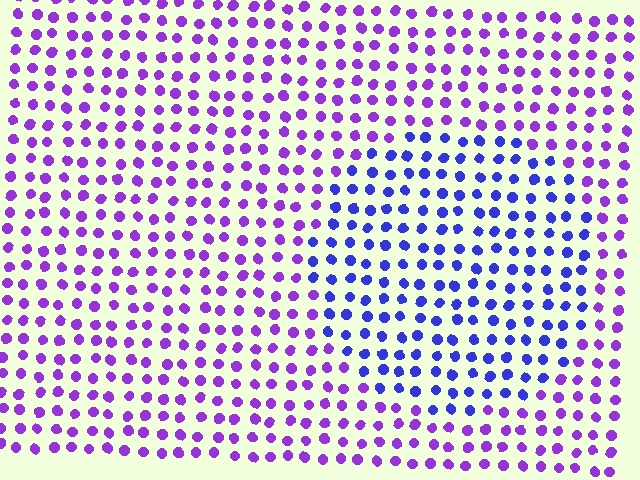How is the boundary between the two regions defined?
The boundary is defined purely by a slight shift in hue (about 37 degrees). Spacing, size, and orientation are identical on both sides.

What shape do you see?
I see a circle.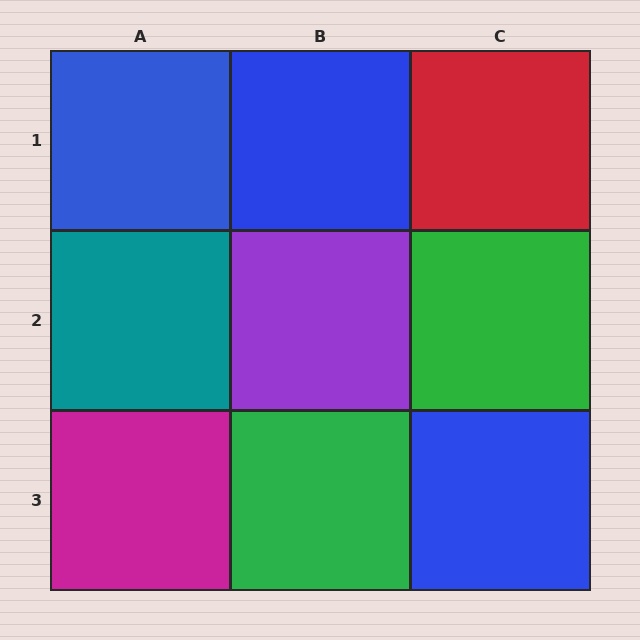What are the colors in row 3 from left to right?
Magenta, green, blue.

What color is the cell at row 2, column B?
Purple.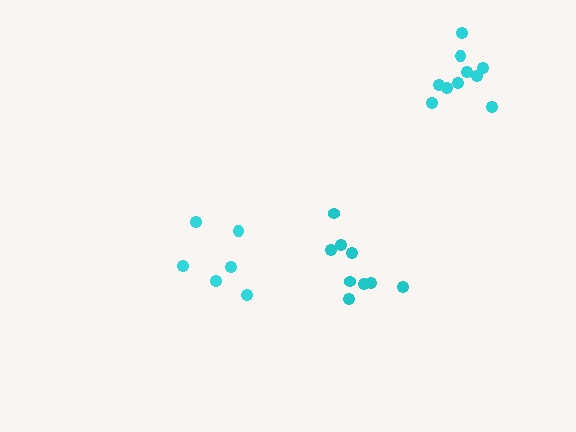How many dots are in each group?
Group 1: 6 dots, Group 2: 9 dots, Group 3: 10 dots (25 total).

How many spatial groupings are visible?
There are 3 spatial groupings.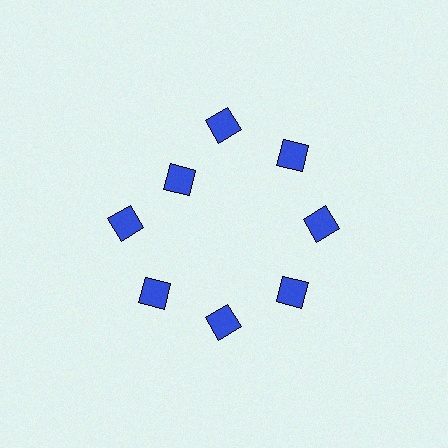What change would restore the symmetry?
The symmetry would be restored by moving it outward, back onto the ring so that all 8 diamonds sit at equal angles and equal distance from the center.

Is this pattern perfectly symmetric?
No. The 8 blue diamonds are arranged in a ring, but one element near the 10 o'clock position is pulled inward toward the center, breaking the 8-fold rotational symmetry.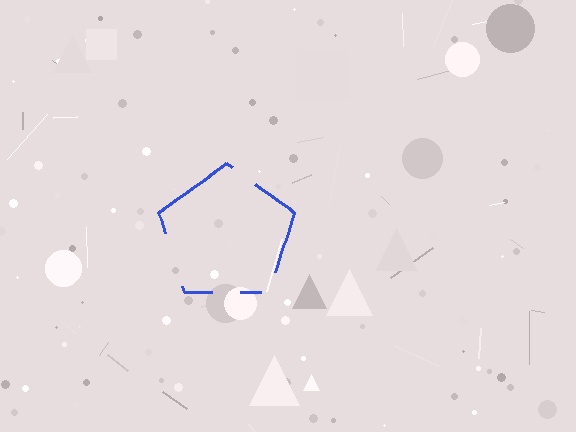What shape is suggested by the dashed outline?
The dashed outline suggests a pentagon.